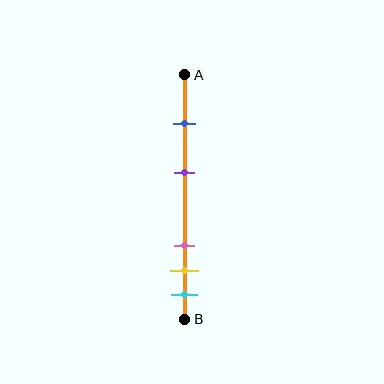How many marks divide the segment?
There are 5 marks dividing the segment.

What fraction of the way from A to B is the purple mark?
The purple mark is approximately 40% (0.4) of the way from A to B.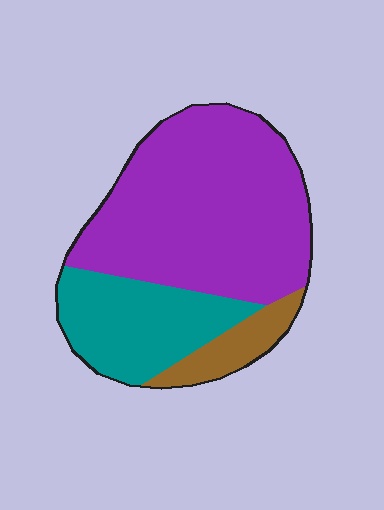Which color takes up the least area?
Brown, at roughly 10%.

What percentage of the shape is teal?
Teal covers 27% of the shape.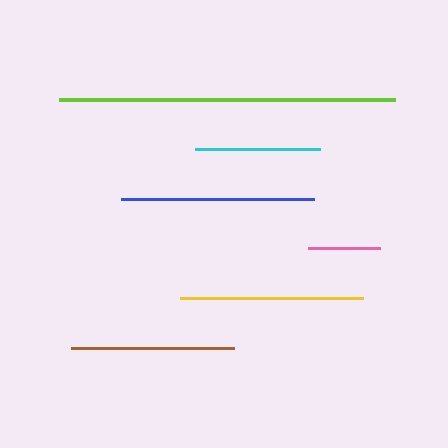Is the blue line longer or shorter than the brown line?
The blue line is longer than the brown line.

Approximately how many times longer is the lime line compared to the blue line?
The lime line is approximately 1.7 times the length of the blue line.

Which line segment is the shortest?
The pink line is the shortest at approximately 72 pixels.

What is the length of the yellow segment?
The yellow segment is approximately 183 pixels long.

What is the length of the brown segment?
The brown segment is approximately 163 pixels long.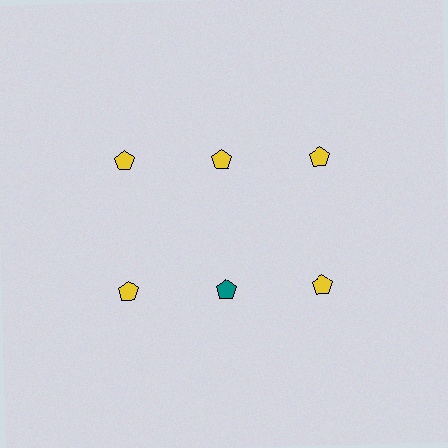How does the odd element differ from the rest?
It has a different color: teal instead of yellow.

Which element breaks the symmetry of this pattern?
The teal pentagon in the second row, second from left column breaks the symmetry. All other shapes are yellow pentagons.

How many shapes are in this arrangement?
There are 6 shapes arranged in a grid pattern.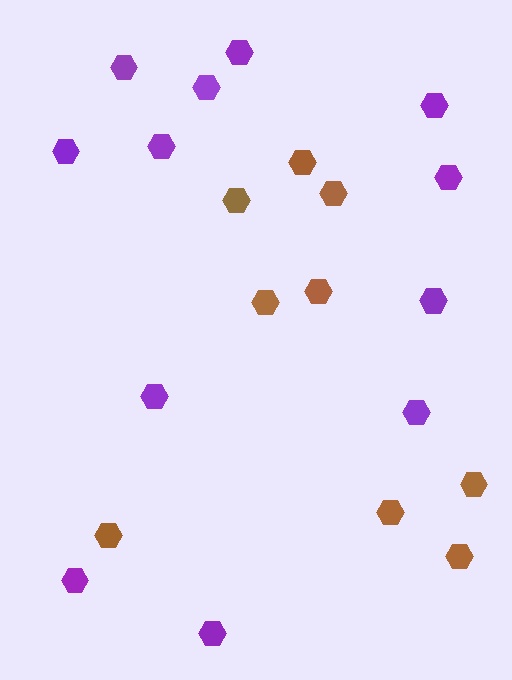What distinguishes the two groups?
There are 2 groups: one group of purple hexagons (12) and one group of brown hexagons (9).